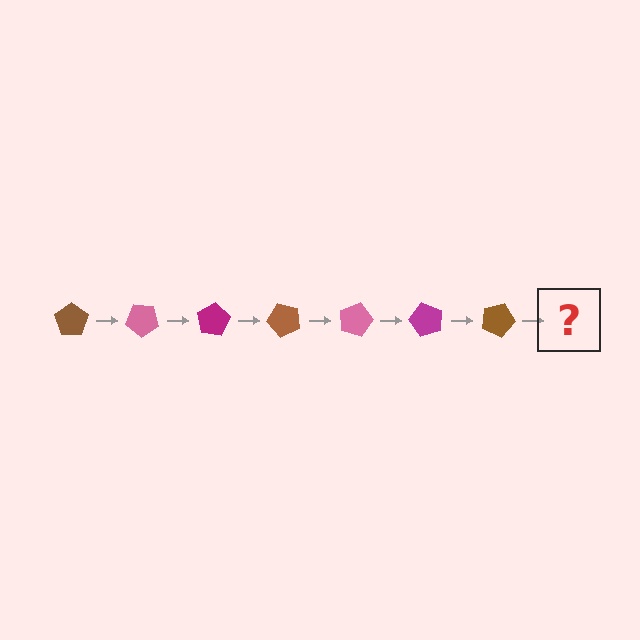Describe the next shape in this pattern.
It should be a pink pentagon, rotated 280 degrees from the start.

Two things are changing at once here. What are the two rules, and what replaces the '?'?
The two rules are that it rotates 40 degrees each step and the color cycles through brown, pink, and magenta. The '?' should be a pink pentagon, rotated 280 degrees from the start.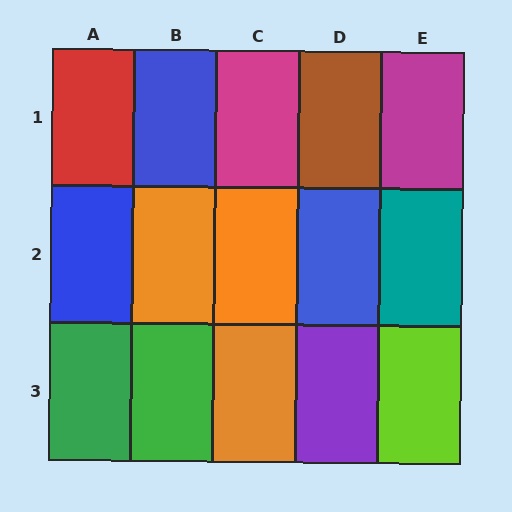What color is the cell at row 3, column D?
Purple.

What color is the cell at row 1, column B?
Blue.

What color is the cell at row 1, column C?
Magenta.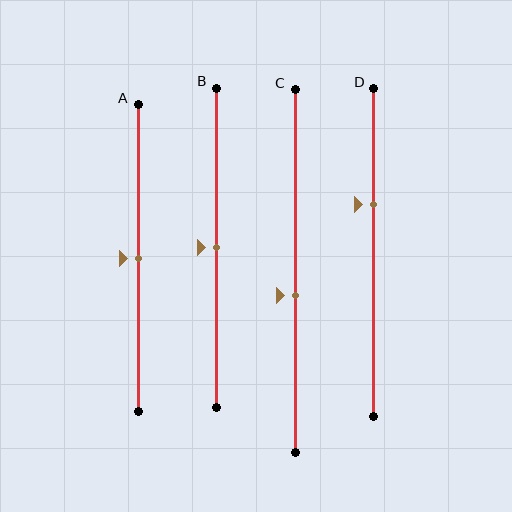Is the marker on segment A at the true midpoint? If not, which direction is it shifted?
Yes, the marker on segment A is at the true midpoint.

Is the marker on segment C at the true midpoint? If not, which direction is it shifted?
No, the marker on segment C is shifted downward by about 7% of the segment length.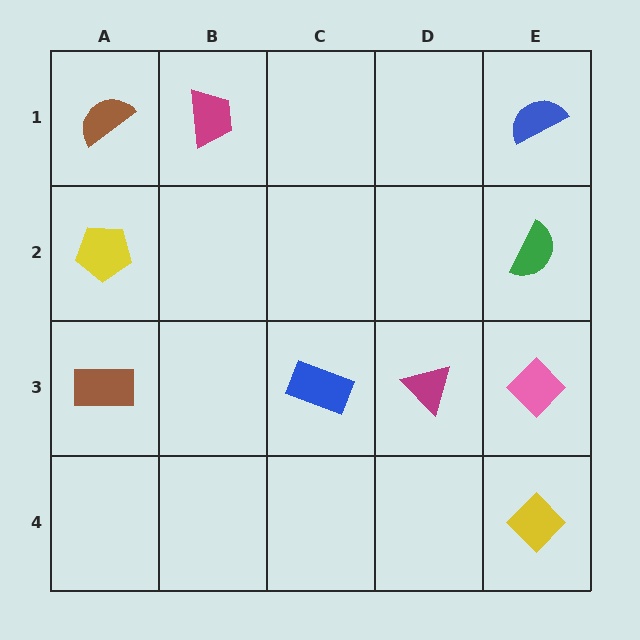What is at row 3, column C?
A blue rectangle.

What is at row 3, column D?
A magenta triangle.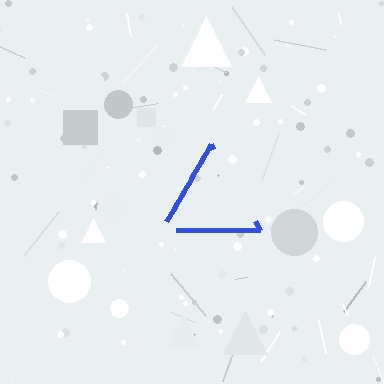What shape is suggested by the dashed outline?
The dashed outline suggests a triangle.